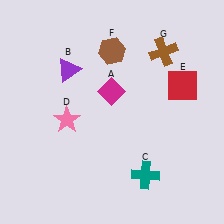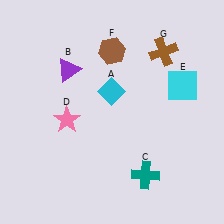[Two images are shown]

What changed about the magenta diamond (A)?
In Image 1, A is magenta. In Image 2, it changed to cyan.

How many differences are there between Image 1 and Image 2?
There are 2 differences between the two images.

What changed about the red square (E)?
In Image 1, E is red. In Image 2, it changed to cyan.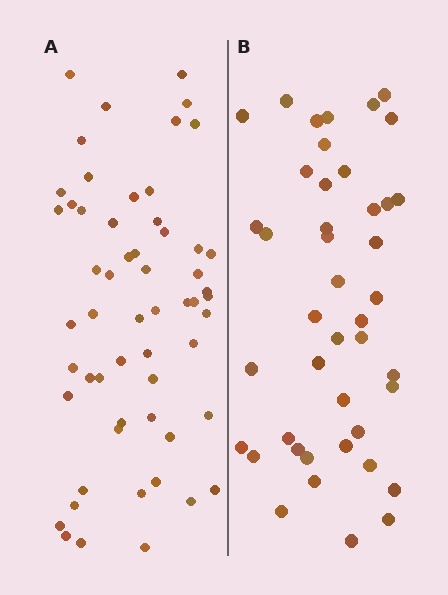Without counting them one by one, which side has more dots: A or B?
Region A (the left region) has more dots.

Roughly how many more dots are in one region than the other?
Region A has approximately 15 more dots than region B.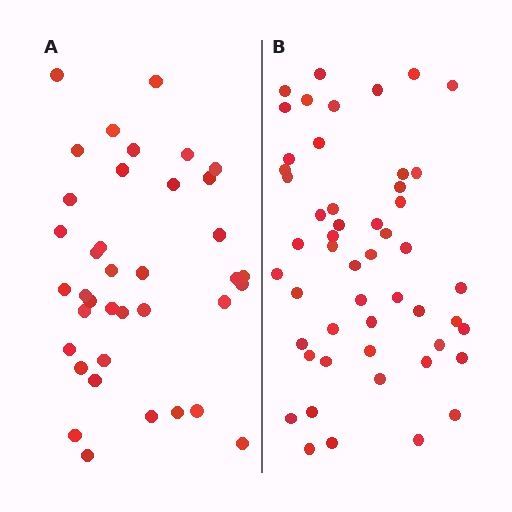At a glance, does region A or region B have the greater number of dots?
Region B (the right region) has more dots.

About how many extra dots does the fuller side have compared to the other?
Region B has approximately 15 more dots than region A.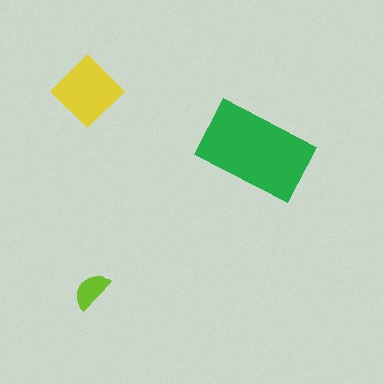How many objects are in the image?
There are 3 objects in the image.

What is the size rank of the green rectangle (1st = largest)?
1st.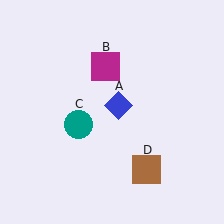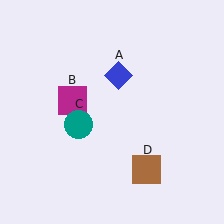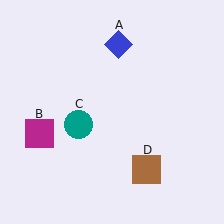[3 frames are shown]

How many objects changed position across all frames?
2 objects changed position: blue diamond (object A), magenta square (object B).